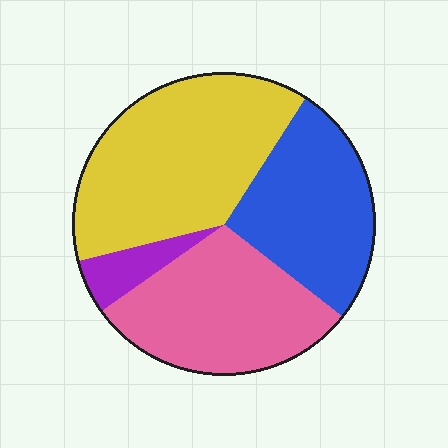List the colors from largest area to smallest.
From largest to smallest: yellow, pink, blue, purple.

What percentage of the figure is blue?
Blue takes up about one quarter (1/4) of the figure.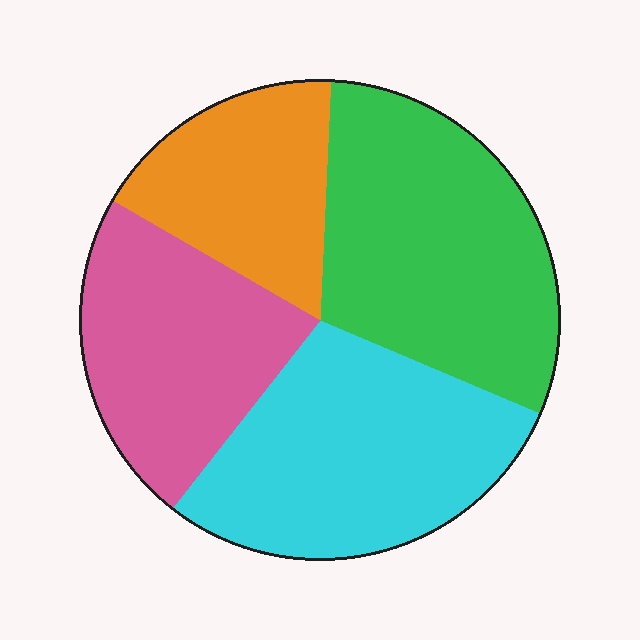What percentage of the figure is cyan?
Cyan covers 29% of the figure.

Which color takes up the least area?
Orange, at roughly 15%.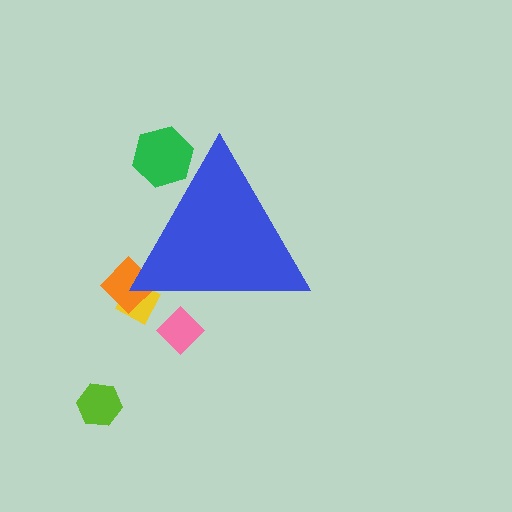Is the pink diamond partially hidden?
Yes, the pink diamond is partially hidden behind the blue triangle.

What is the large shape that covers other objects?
A blue triangle.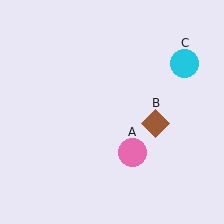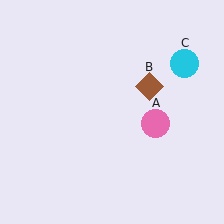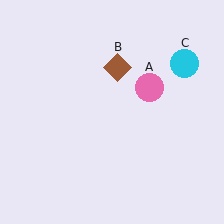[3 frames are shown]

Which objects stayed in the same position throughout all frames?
Cyan circle (object C) remained stationary.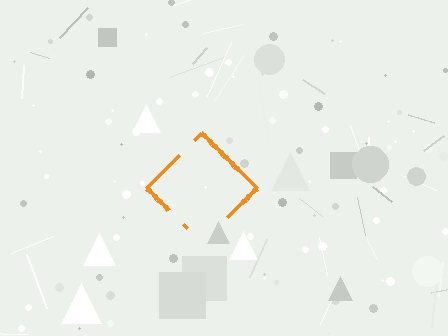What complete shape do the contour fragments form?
The contour fragments form a diamond.